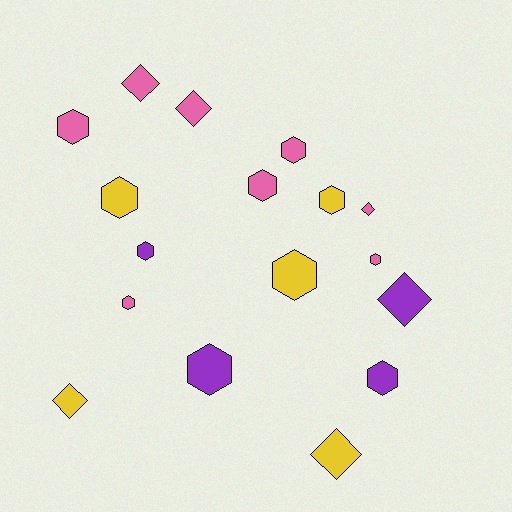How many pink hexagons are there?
There are 5 pink hexagons.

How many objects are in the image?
There are 17 objects.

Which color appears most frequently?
Pink, with 8 objects.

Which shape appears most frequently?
Hexagon, with 11 objects.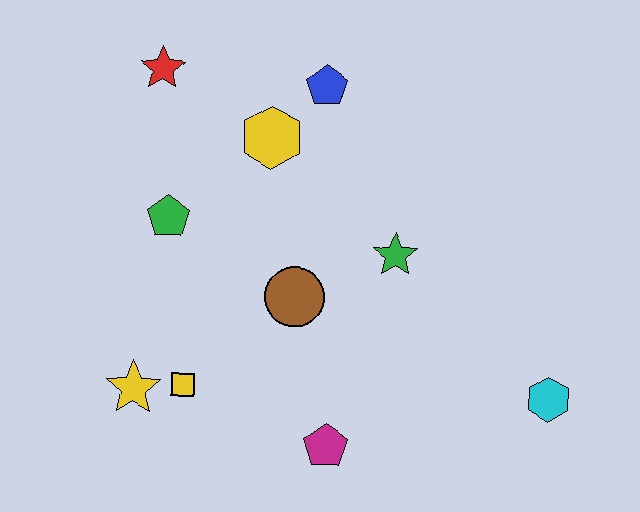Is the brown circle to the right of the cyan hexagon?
No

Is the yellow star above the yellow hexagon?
No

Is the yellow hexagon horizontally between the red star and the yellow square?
No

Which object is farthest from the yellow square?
The cyan hexagon is farthest from the yellow square.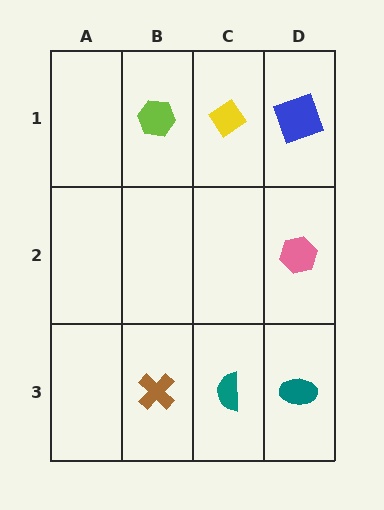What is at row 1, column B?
A lime hexagon.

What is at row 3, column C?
A teal semicircle.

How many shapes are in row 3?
3 shapes.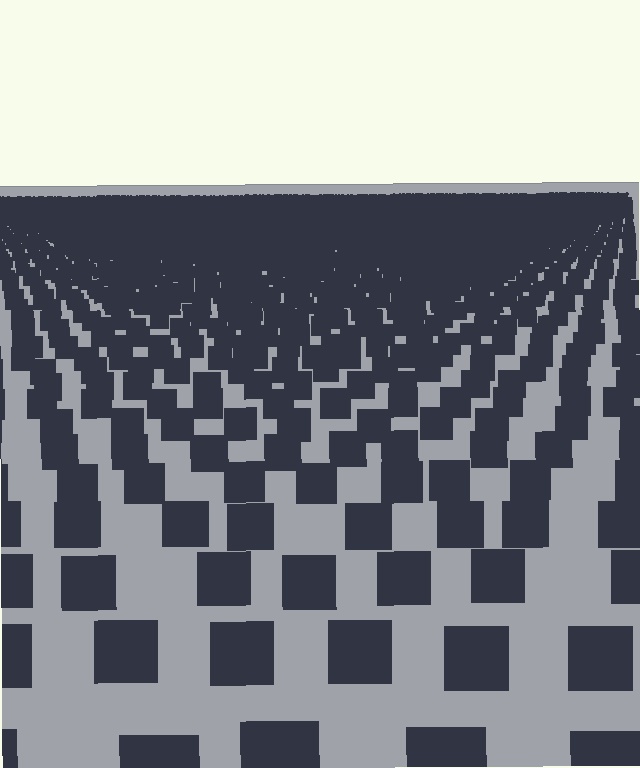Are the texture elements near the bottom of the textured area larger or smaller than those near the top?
Larger. Near the bottom, elements are closer to the viewer and appear at a bigger on-screen size.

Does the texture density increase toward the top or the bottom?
Density increases toward the top.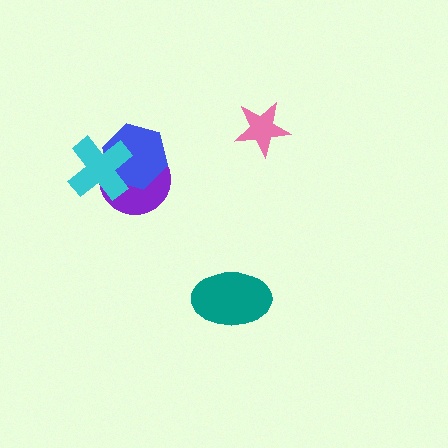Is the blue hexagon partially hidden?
Yes, it is partially covered by another shape.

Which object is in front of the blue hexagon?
The cyan cross is in front of the blue hexagon.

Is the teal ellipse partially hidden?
No, no other shape covers it.